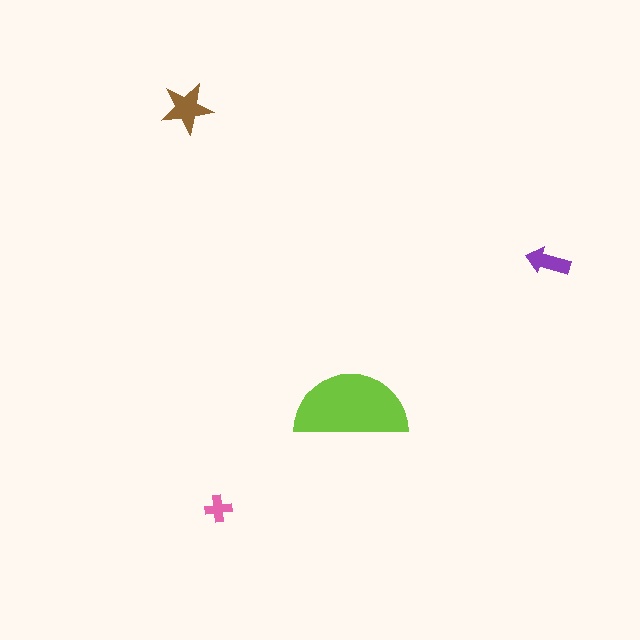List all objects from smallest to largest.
The pink cross, the purple arrow, the brown star, the lime semicircle.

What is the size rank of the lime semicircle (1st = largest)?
1st.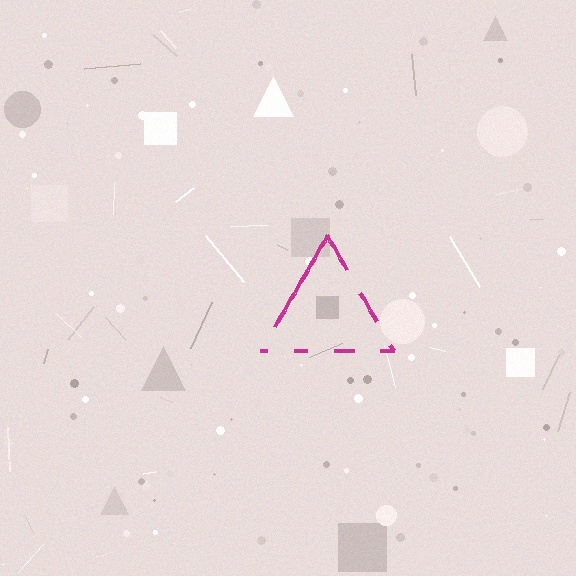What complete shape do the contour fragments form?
The contour fragments form a triangle.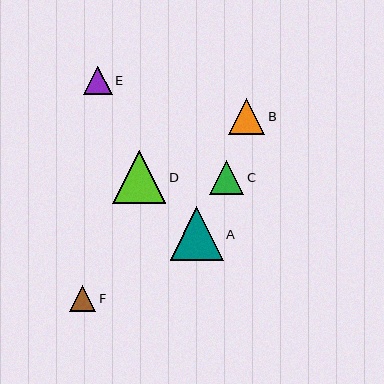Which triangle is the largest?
Triangle A is the largest with a size of approximately 53 pixels.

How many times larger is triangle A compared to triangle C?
Triangle A is approximately 1.6 times the size of triangle C.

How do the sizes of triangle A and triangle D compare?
Triangle A and triangle D are approximately the same size.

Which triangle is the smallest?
Triangle F is the smallest with a size of approximately 26 pixels.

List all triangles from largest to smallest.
From largest to smallest: A, D, B, C, E, F.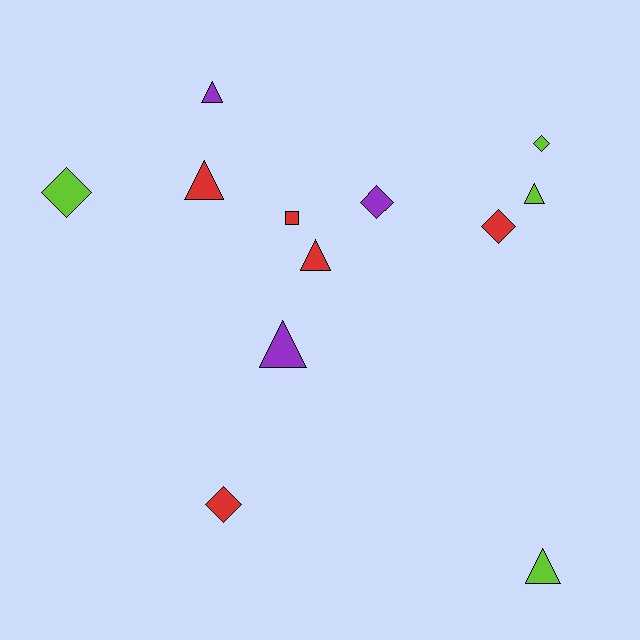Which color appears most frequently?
Red, with 5 objects.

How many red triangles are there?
There are 2 red triangles.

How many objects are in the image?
There are 12 objects.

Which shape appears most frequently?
Triangle, with 6 objects.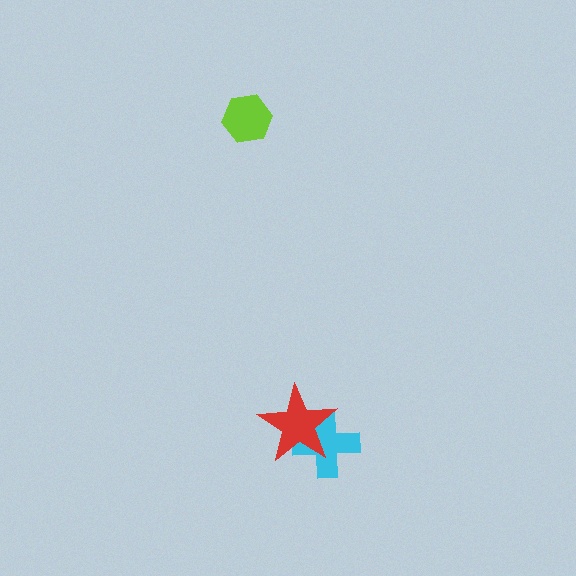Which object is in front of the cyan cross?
The red star is in front of the cyan cross.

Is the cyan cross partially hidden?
Yes, it is partially covered by another shape.